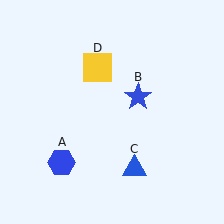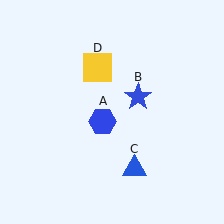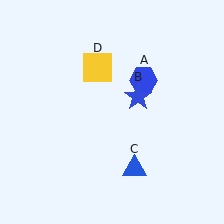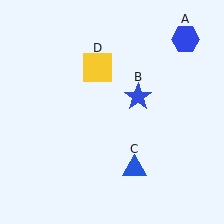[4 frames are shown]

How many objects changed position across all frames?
1 object changed position: blue hexagon (object A).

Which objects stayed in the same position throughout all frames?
Blue star (object B) and blue triangle (object C) and yellow square (object D) remained stationary.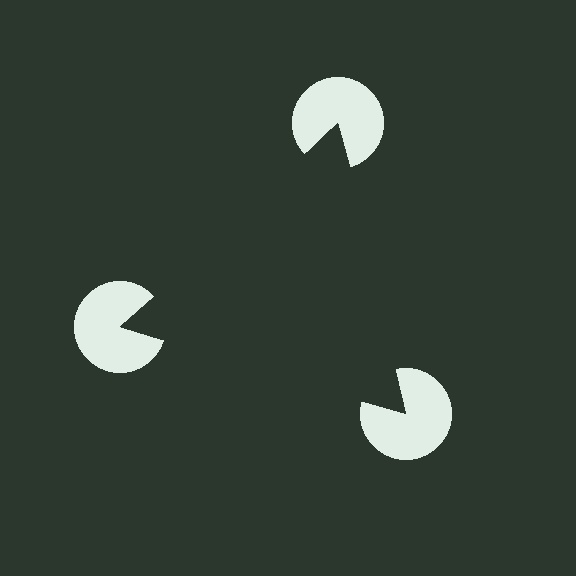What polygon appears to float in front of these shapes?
An illusory triangle — its edges are inferred from the aligned wedge cuts in the pac-man discs, not physically drawn.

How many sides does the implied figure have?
3 sides.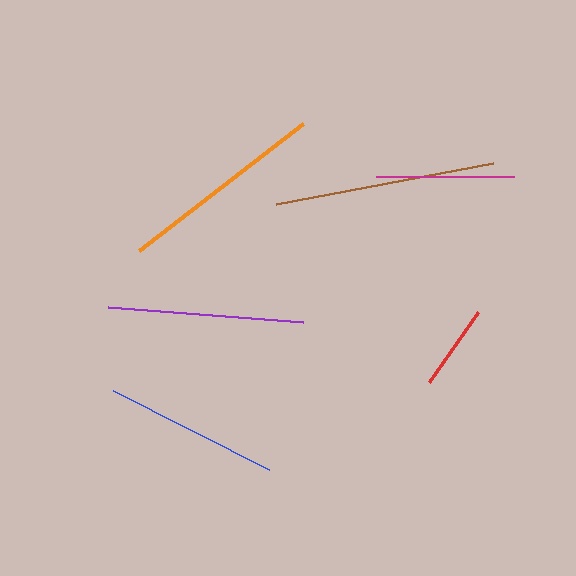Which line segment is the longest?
The brown line is the longest at approximately 220 pixels.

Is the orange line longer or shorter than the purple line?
The orange line is longer than the purple line.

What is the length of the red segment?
The red segment is approximately 86 pixels long.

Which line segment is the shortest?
The red line is the shortest at approximately 86 pixels.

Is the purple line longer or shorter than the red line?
The purple line is longer than the red line.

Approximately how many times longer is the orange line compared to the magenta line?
The orange line is approximately 1.5 times the length of the magenta line.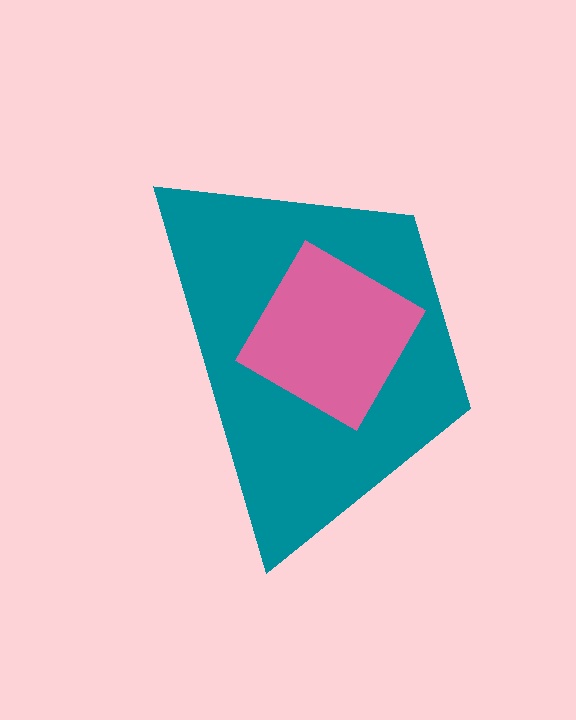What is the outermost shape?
The teal trapezoid.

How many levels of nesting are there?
2.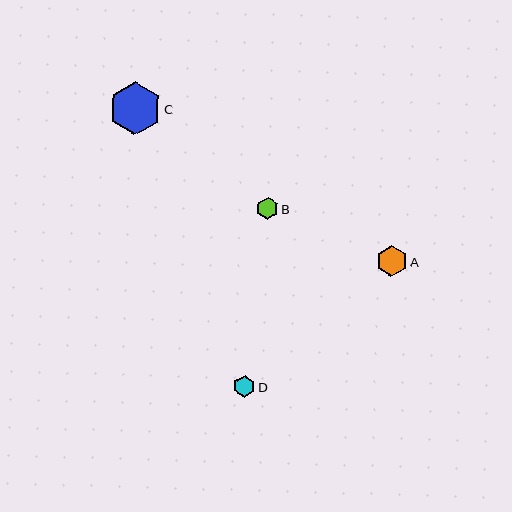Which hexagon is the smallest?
Hexagon D is the smallest with a size of approximately 21 pixels.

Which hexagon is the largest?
Hexagon C is the largest with a size of approximately 52 pixels.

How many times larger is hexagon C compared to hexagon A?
Hexagon C is approximately 1.7 times the size of hexagon A.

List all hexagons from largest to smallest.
From largest to smallest: C, A, B, D.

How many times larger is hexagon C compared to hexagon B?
Hexagon C is approximately 2.4 times the size of hexagon B.